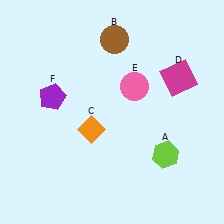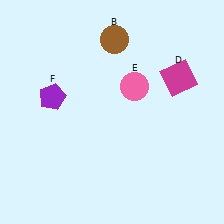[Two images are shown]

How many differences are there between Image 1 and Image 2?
There are 2 differences between the two images.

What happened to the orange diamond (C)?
The orange diamond (C) was removed in Image 2. It was in the bottom-left area of Image 1.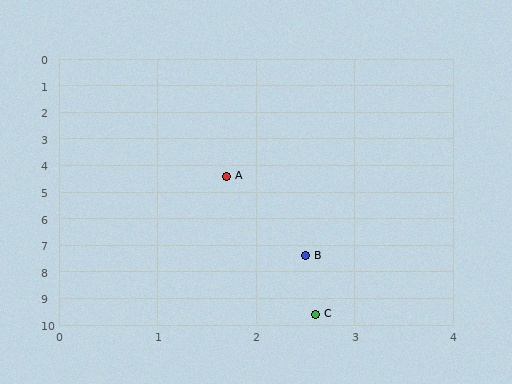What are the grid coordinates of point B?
Point B is at approximately (2.5, 7.4).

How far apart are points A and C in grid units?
Points A and C are about 5.3 grid units apart.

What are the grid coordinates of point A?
Point A is at approximately (1.7, 4.4).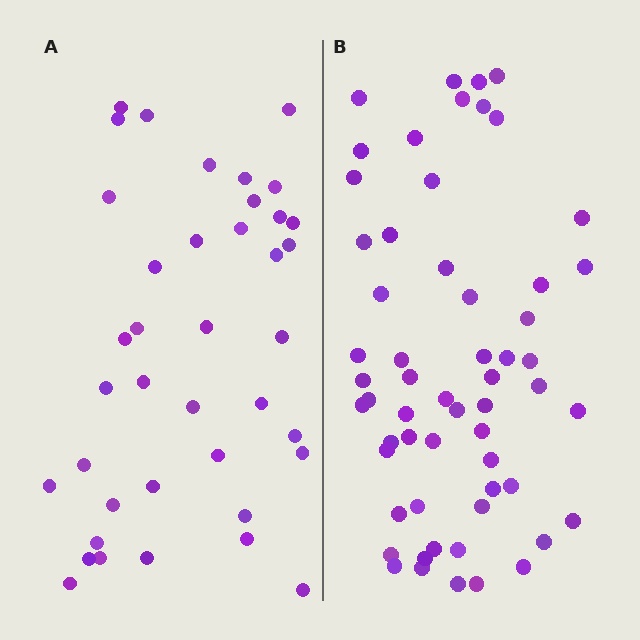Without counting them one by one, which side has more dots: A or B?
Region B (the right region) has more dots.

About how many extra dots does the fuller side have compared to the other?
Region B has approximately 20 more dots than region A.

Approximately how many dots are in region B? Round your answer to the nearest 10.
About 60 dots. (The exact count is 58, which rounds to 60.)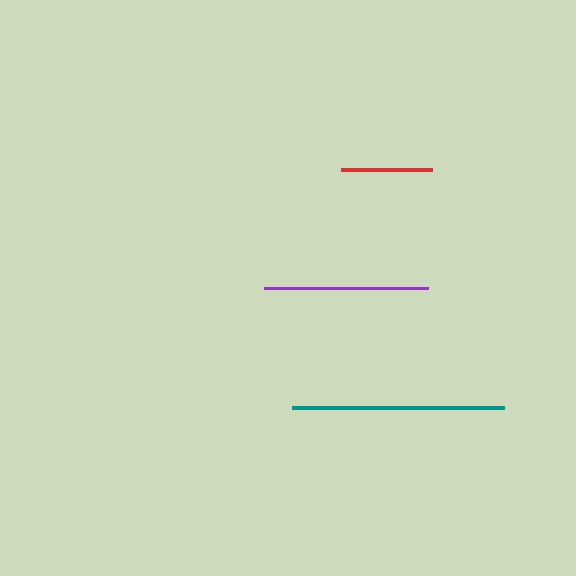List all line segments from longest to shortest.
From longest to shortest: teal, purple, red.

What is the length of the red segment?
The red segment is approximately 91 pixels long.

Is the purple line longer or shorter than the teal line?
The teal line is longer than the purple line.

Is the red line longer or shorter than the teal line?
The teal line is longer than the red line.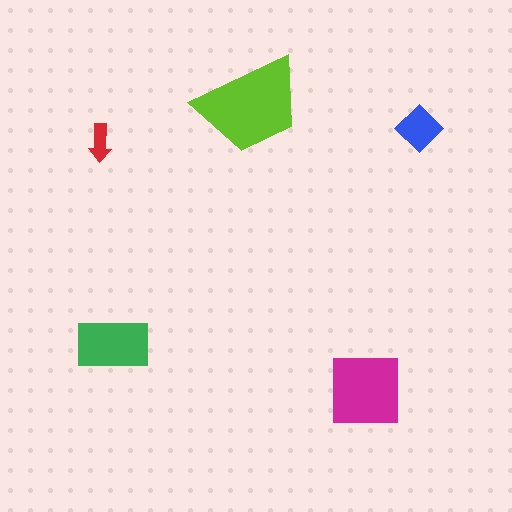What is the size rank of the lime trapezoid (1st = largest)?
1st.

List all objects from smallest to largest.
The red arrow, the blue diamond, the green rectangle, the magenta square, the lime trapezoid.